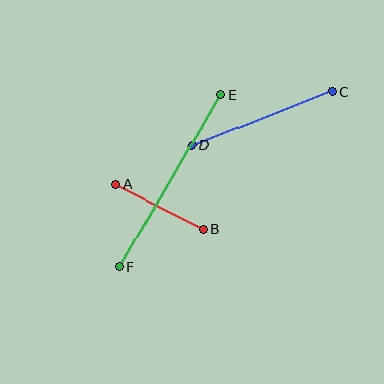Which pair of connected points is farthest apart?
Points E and F are farthest apart.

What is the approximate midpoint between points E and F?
The midpoint is at approximately (170, 181) pixels.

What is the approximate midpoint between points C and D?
The midpoint is at approximately (262, 118) pixels.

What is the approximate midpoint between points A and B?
The midpoint is at approximately (159, 207) pixels.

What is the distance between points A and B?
The distance is approximately 98 pixels.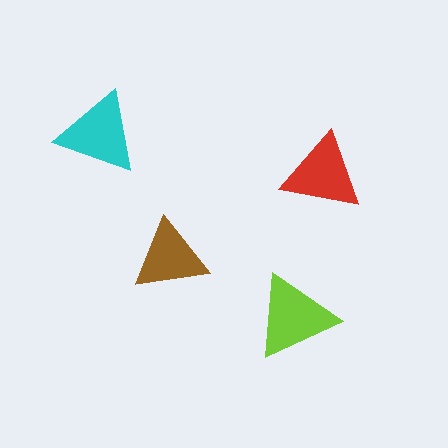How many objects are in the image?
There are 4 objects in the image.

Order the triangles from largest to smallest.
the lime one, the cyan one, the red one, the brown one.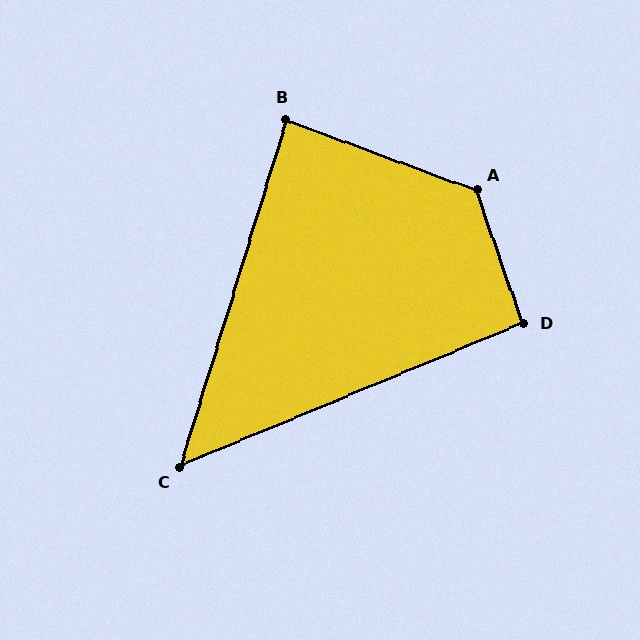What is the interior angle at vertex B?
Approximately 87 degrees (approximately right).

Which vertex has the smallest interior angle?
C, at approximately 50 degrees.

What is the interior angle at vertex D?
Approximately 93 degrees (approximately right).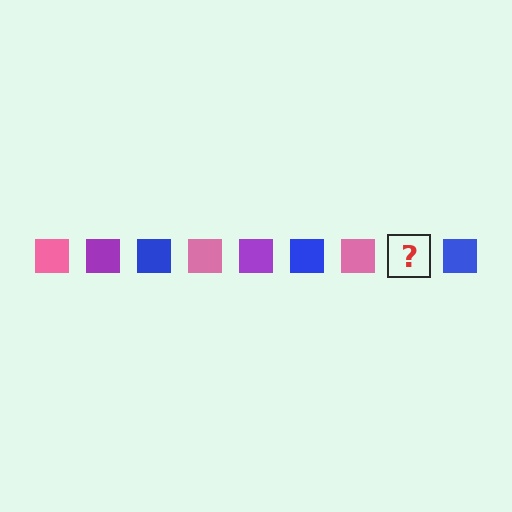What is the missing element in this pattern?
The missing element is a purple square.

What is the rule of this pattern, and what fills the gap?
The rule is that the pattern cycles through pink, purple, blue squares. The gap should be filled with a purple square.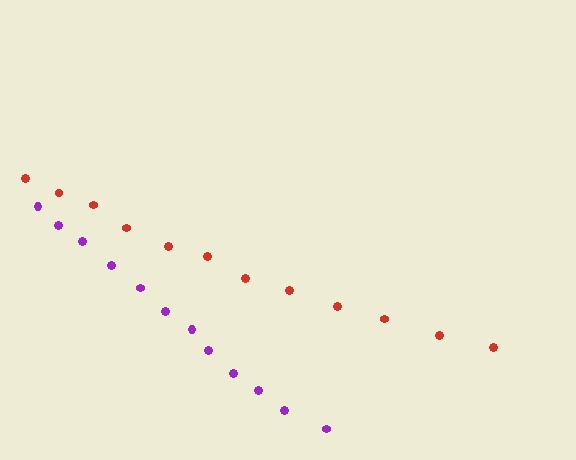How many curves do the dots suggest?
There are 2 distinct paths.